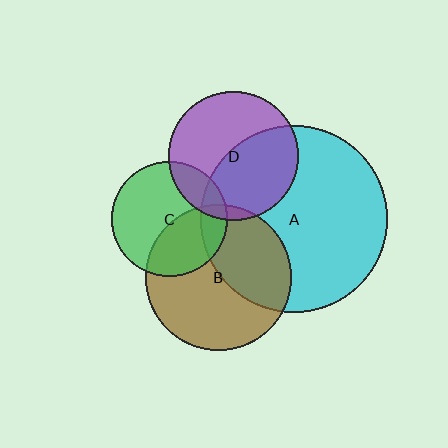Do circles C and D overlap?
Yes.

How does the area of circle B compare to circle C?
Approximately 1.6 times.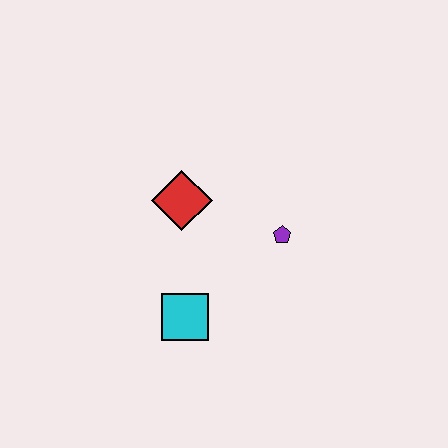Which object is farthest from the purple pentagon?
The cyan square is farthest from the purple pentagon.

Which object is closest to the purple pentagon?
The red diamond is closest to the purple pentagon.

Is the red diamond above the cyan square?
Yes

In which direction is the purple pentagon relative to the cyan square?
The purple pentagon is to the right of the cyan square.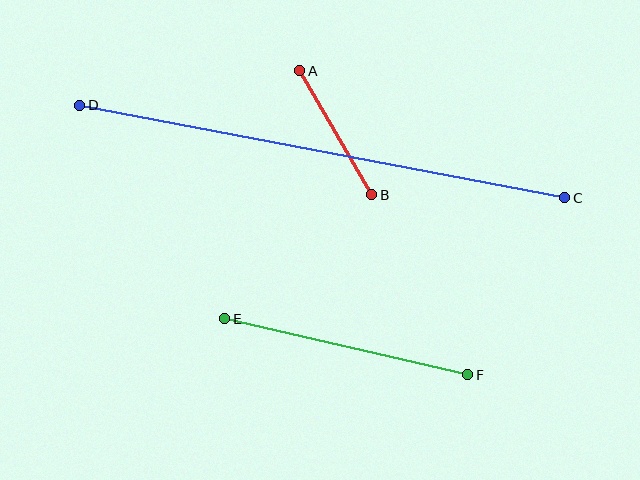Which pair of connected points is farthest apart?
Points C and D are farthest apart.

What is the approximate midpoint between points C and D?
The midpoint is at approximately (322, 151) pixels.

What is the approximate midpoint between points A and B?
The midpoint is at approximately (336, 133) pixels.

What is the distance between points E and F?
The distance is approximately 250 pixels.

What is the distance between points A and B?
The distance is approximately 143 pixels.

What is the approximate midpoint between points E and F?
The midpoint is at approximately (346, 347) pixels.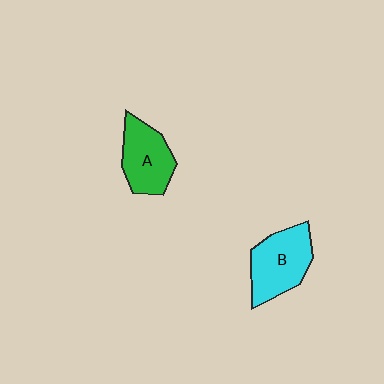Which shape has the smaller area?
Shape A (green).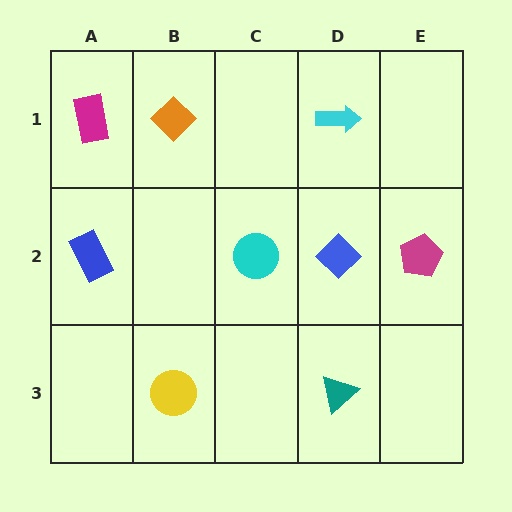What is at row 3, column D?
A teal triangle.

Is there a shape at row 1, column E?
No, that cell is empty.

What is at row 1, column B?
An orange diamond.